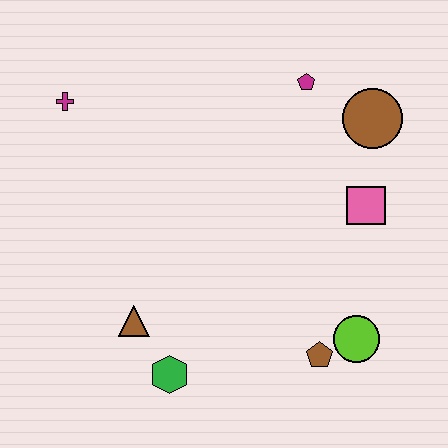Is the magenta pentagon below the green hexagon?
No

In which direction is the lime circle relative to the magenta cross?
The lime circle is to the right of the magenta cross.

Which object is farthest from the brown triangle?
The brown circle is farthest from the brown triangle.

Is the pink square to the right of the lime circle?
Yes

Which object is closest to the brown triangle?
The green hexagon is closest to the brown triangle.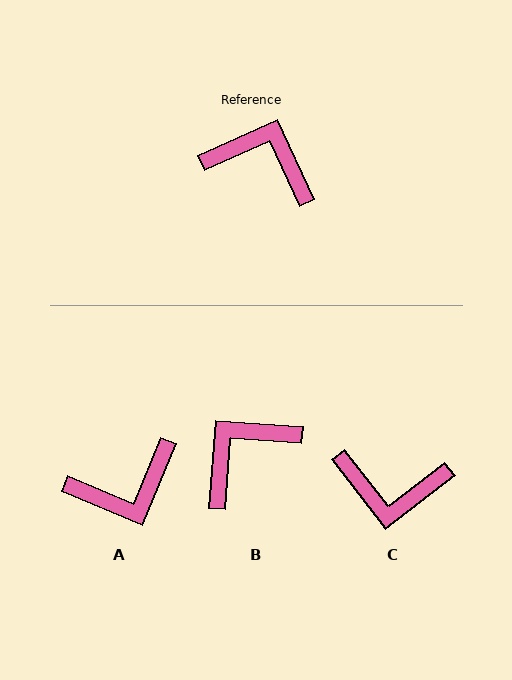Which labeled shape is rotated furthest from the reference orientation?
C, about 167 degrees away.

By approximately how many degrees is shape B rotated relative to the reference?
Approximately 62 degrees counter-clockwise.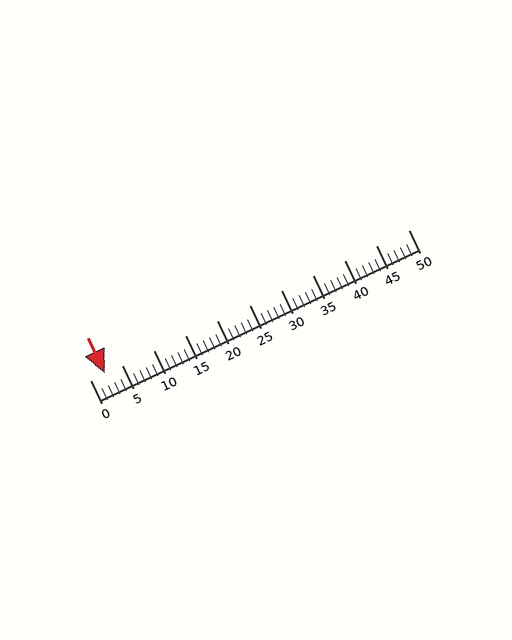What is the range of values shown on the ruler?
The ruler shows values from 0 to 50.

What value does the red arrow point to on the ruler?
The red arrow points to approximately 2.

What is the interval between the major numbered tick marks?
The major tick marks are spaced 5 units apart.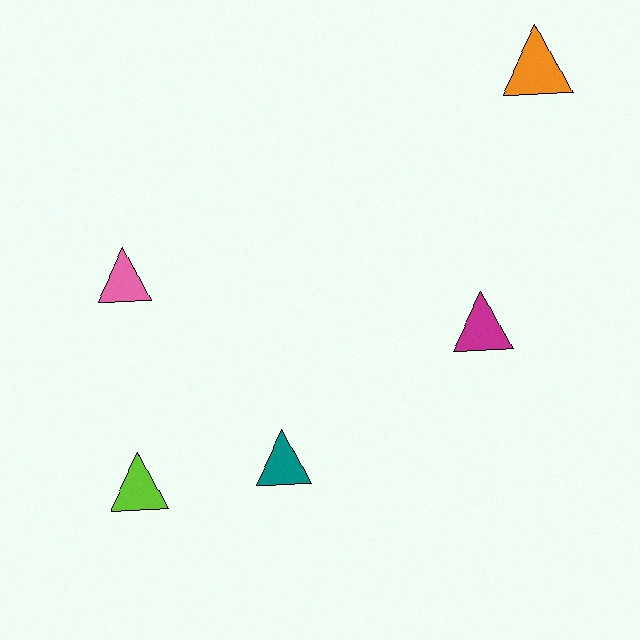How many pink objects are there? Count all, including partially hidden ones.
There is 1 pink object.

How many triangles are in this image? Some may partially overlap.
There are 5 triangles.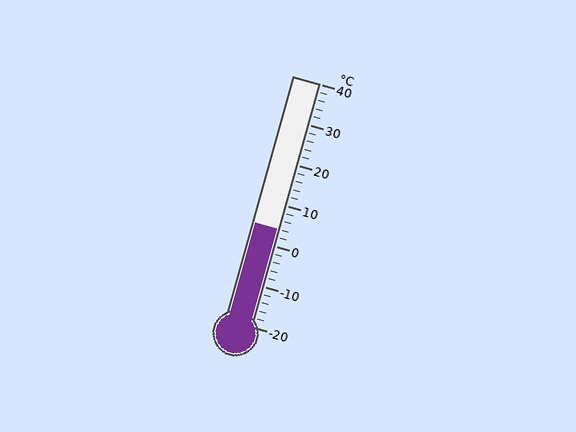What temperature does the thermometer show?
The thermometer shows approximately 4°C.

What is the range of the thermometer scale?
The thermometer scale ranges from -20°C to 40°C.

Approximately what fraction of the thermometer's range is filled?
The thermometer is filled to approximately 40% of its range.